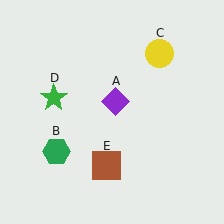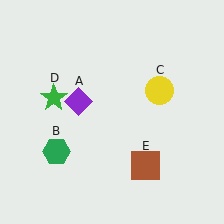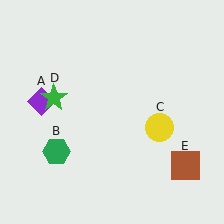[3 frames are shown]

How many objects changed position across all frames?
3 objects changed position: purple diamond (object A), yellow circle (object C), brown square (object E).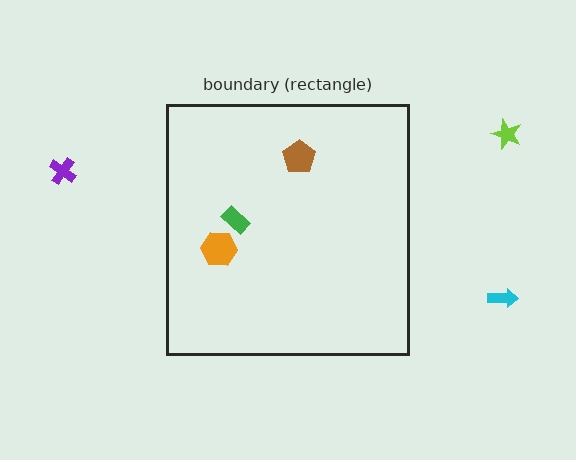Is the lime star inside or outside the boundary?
Outside.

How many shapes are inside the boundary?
3 inside, 3 outside.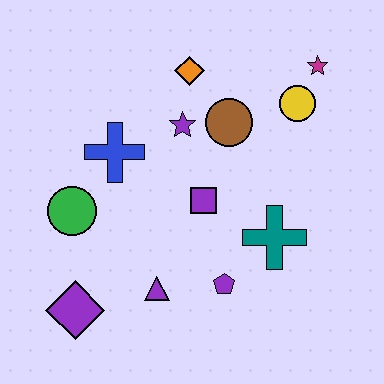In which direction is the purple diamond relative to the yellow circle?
The purple diamond is to the left of the yellow circle.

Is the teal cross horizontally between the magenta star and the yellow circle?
No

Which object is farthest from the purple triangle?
The magenta star is farthest from the purple triangle.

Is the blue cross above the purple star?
No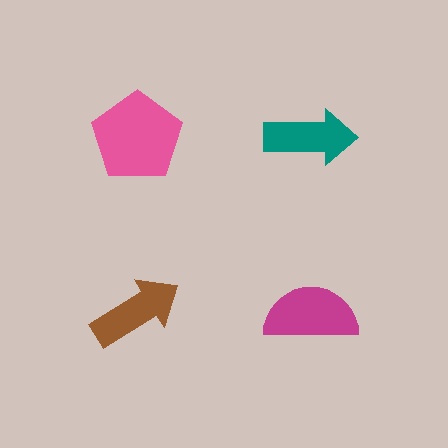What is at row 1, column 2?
A teal arrow.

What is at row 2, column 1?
A brown arrow.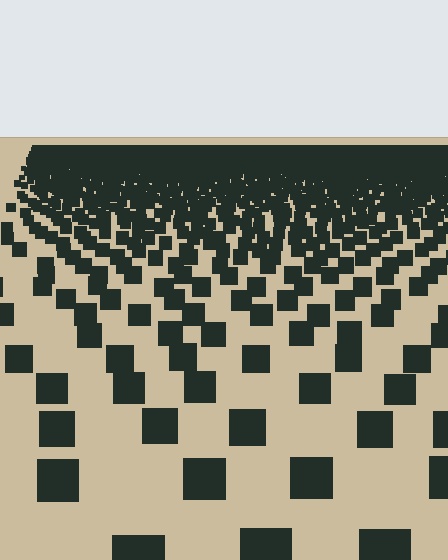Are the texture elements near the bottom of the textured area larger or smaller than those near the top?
Larger. Near the bottom, elements are closer to the viewer and appear at a bigger on-screen size.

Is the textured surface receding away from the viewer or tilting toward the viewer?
The surface is receding away from the viewer. Texture elements get smaller and denser toward the top.